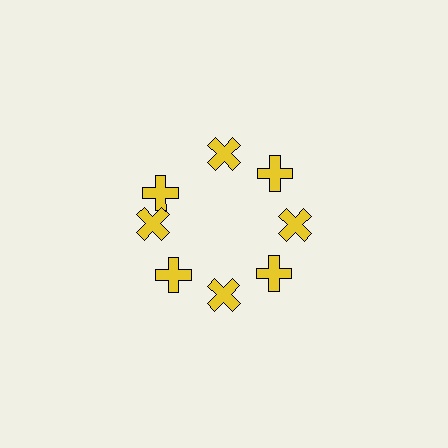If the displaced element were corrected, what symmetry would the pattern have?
It would have 8-fold rotational symmetry — the pattern would map onto itself every 45 degrees.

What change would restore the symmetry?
The symmetry would be restored by rotating it back into even spacing with its neighbors so that all 8 crosses sit at equal angles and equal distance from the center.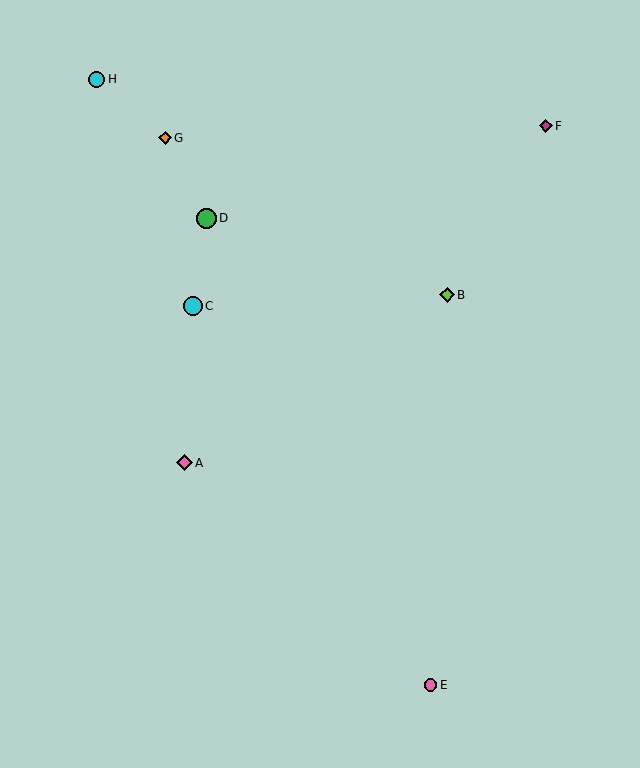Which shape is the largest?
The green circle (labeled D) is the largest.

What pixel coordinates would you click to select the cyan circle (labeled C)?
Click at (193, 306) to select the cyan circle C.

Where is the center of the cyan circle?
The center of the cyan circle is at (193, 306).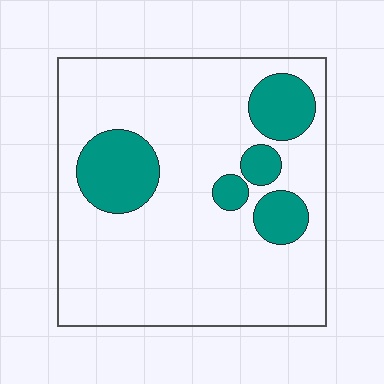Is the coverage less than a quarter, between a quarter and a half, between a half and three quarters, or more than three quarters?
Less than a quarter.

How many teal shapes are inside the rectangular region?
5.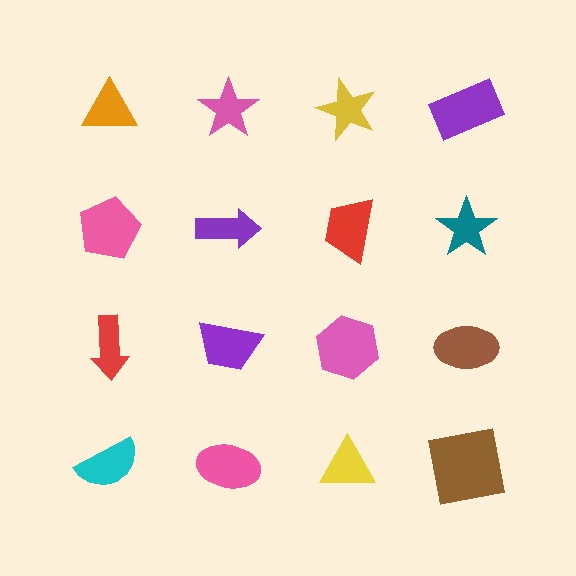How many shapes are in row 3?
4 shapes.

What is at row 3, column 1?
A red arrow.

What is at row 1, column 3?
A yellow star.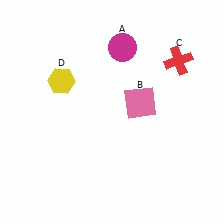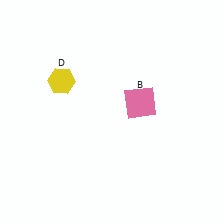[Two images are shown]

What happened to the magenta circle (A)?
The magenta circle (A) was removed in Image 2. It was in the top-right area of Image 1.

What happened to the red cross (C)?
The red cross (C) was removed in Image 2. It was in the top-right area of Image 1.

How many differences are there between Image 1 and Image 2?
There are 2 differences between the two images.